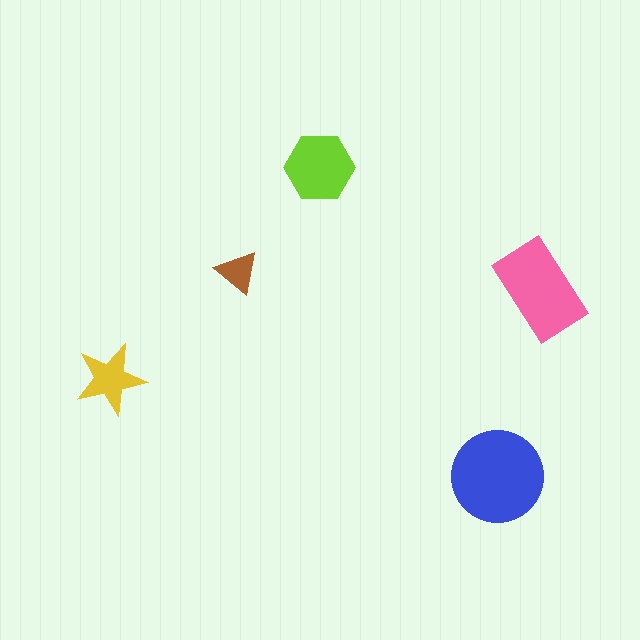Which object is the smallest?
The brown triangle.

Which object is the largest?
The blue circle.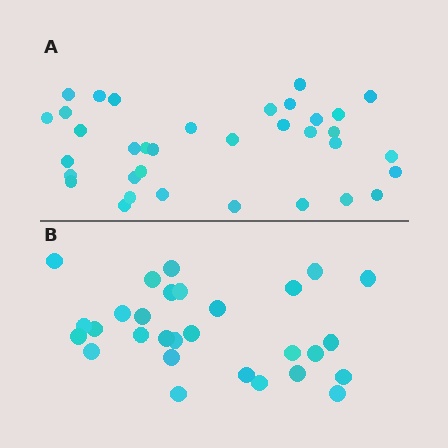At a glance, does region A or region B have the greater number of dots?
Region A (the top region) has more dots.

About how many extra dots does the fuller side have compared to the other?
Region A has about 6 more dots than region B.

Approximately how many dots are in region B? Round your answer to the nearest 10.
About 30 dots. (The exact count is 29, which rounds to 30.)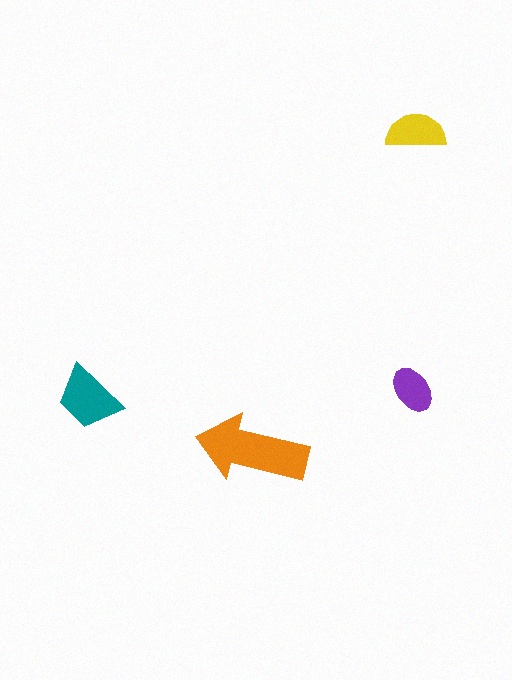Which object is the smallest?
The purple ellipse.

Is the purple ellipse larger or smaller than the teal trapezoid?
Smaller.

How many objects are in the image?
There are 4 objects in the image.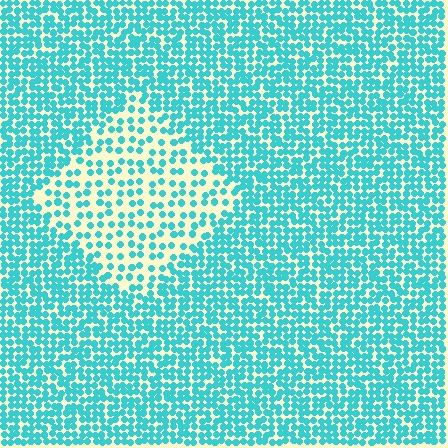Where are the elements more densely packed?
The elements are more densely packed outside the diamond boundary.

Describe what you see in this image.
The image contains small cyan elements arranged at two different densities. A diamond-shaped region is visible where the elements are less densely packed than the surrounding area.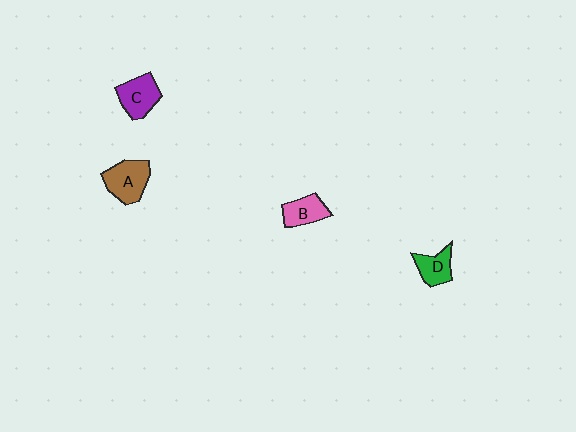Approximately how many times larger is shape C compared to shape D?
Approximately 1.3 times.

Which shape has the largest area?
Shape A (brown).